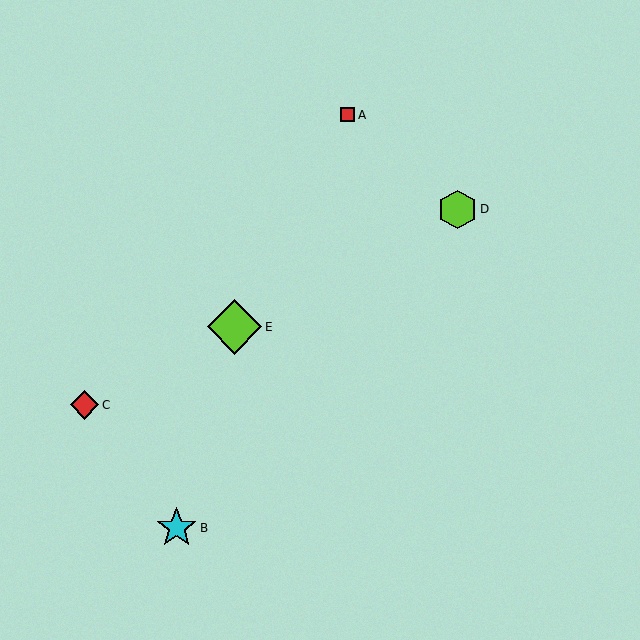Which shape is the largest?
The lime diamond (labeled E) is the largest.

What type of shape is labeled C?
Shape C is a red diamond.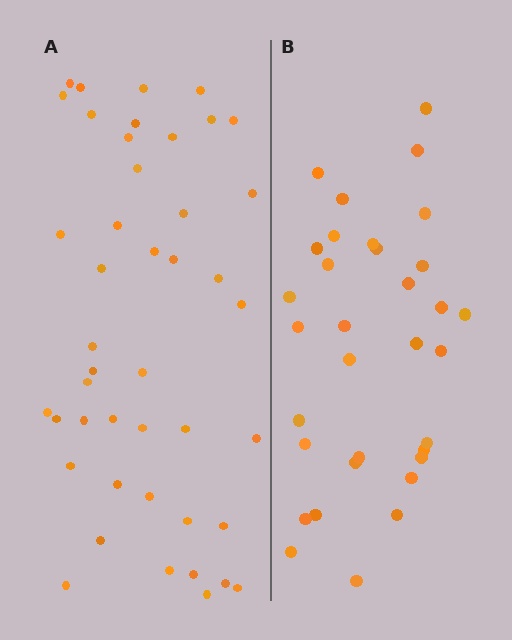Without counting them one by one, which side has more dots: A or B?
Region A (the left region) has more dots.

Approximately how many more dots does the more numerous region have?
Region A has roughly 12 or so more dots than region B.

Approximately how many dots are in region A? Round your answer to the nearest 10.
About 40 dots. (The exact count is 44, which rounds to 40.)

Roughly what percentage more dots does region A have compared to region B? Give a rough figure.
About 35% more.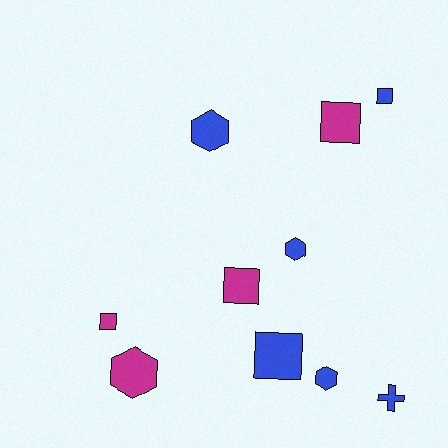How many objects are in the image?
There are 10 objects.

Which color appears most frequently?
Blue, with 6 objects.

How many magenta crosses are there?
There are no magenta crosses.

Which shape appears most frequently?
Square, with 5 objects.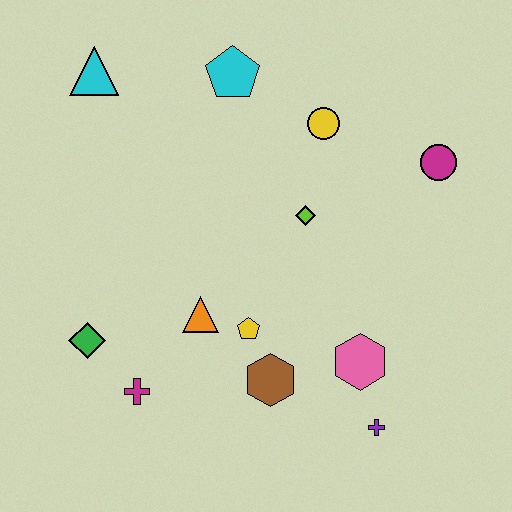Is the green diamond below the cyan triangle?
Yes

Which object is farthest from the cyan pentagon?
The purple cross is farthest from the cyan pentagon.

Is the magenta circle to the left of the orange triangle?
No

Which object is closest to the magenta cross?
The green diamond is closest to the magenta cross.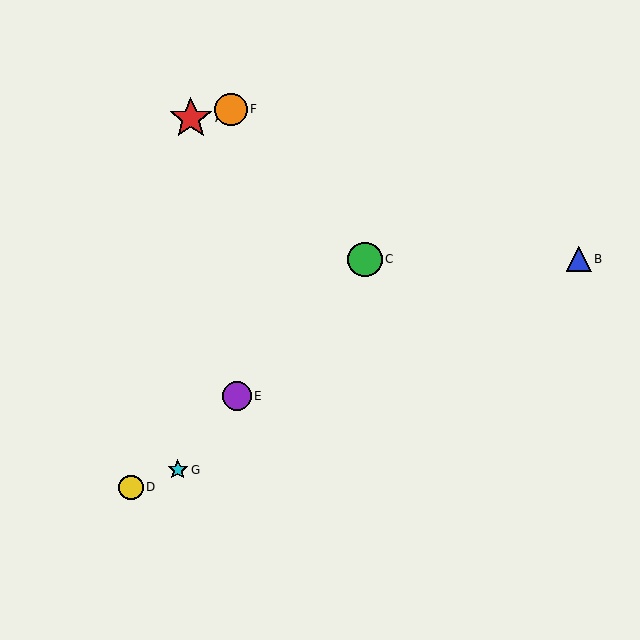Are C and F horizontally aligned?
No, C is at y≈259 and F is at y≈109.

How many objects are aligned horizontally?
2 objects (B, C) are aligned horizontally.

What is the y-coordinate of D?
Object D is at y≈487.